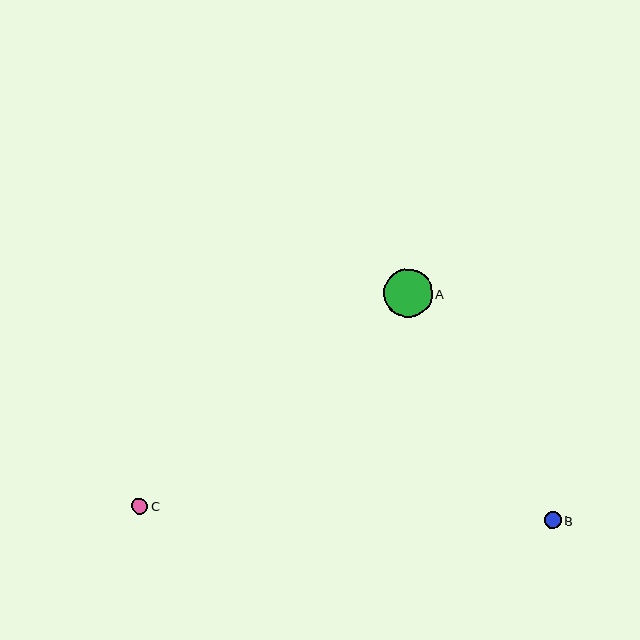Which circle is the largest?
Circle A is the largest with a size of approximately 49 pixels.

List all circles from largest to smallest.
From largest to smallest: A, B, C.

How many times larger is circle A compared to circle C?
Circle A is approximately 3.0 times the size of circle C.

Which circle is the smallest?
Circle C is the smallest with a size of approximately 16 pixels.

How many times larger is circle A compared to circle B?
Circle A is approximately 2.9 times the size of circle B.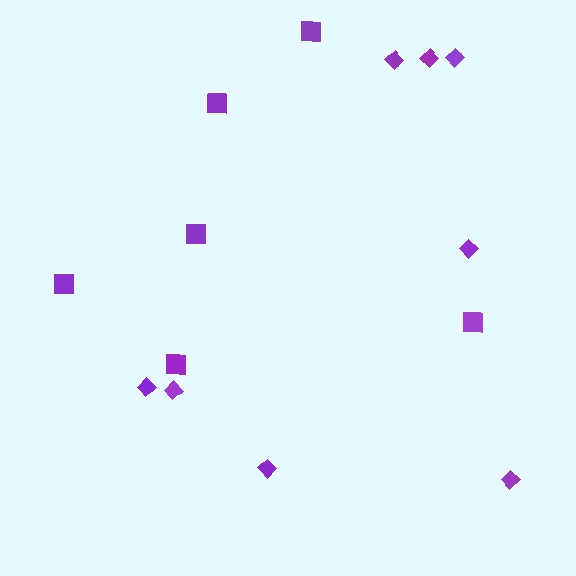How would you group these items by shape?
There are 2 groups: one group of diamonds (8) and one group of squares (6).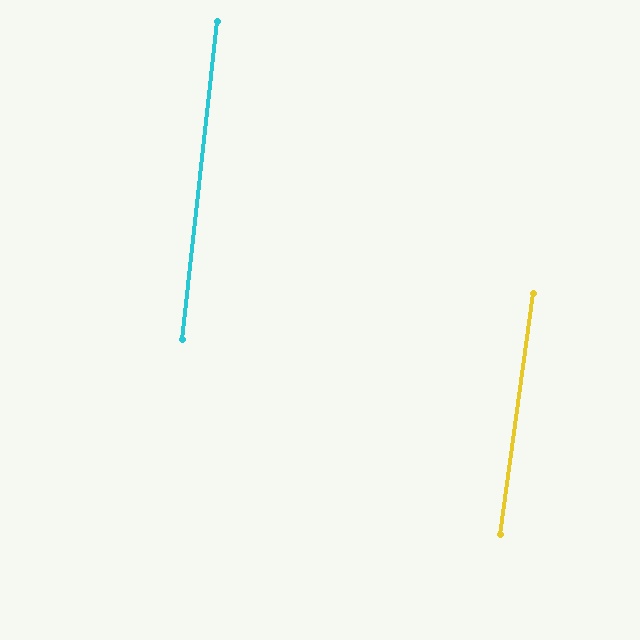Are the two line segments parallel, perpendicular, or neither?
Parallel — their directions differ by only 1.6°.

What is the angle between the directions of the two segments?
Approximately 2 degrees.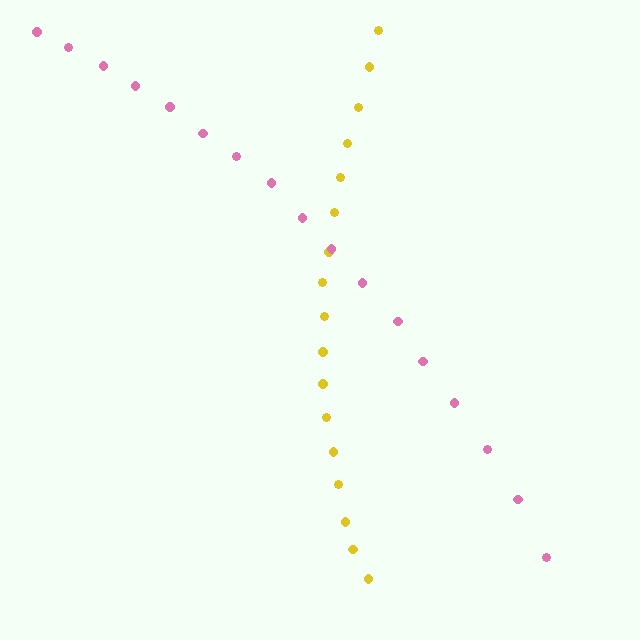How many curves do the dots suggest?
There are 2 distinct paths.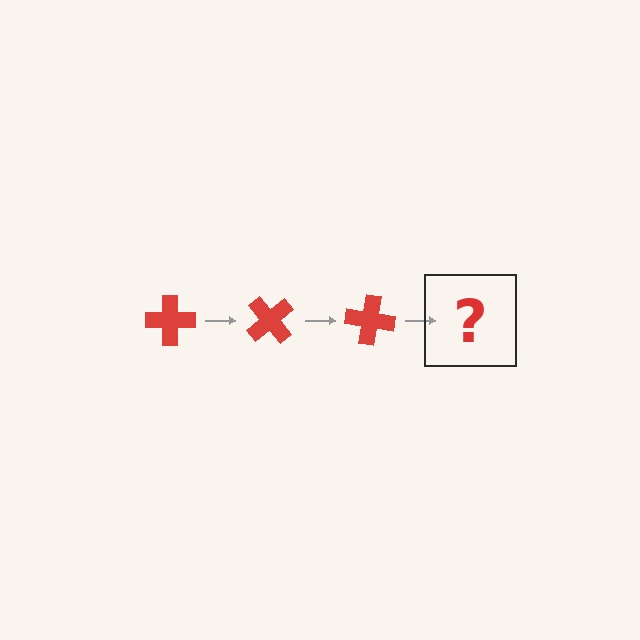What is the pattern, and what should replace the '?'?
The pattern is that the cross rotates 50 degrees each step. The '?' should be a red cross rotated 150 degrees.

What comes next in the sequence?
The next element should be a red cross rotated 150 degrees.